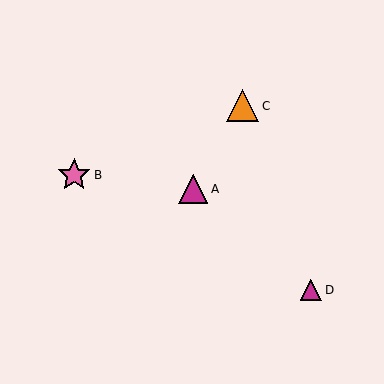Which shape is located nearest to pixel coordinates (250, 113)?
The orange triangle (labeled C) at (243, 106) is nearest to that location.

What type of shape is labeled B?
Shape B is a pink star.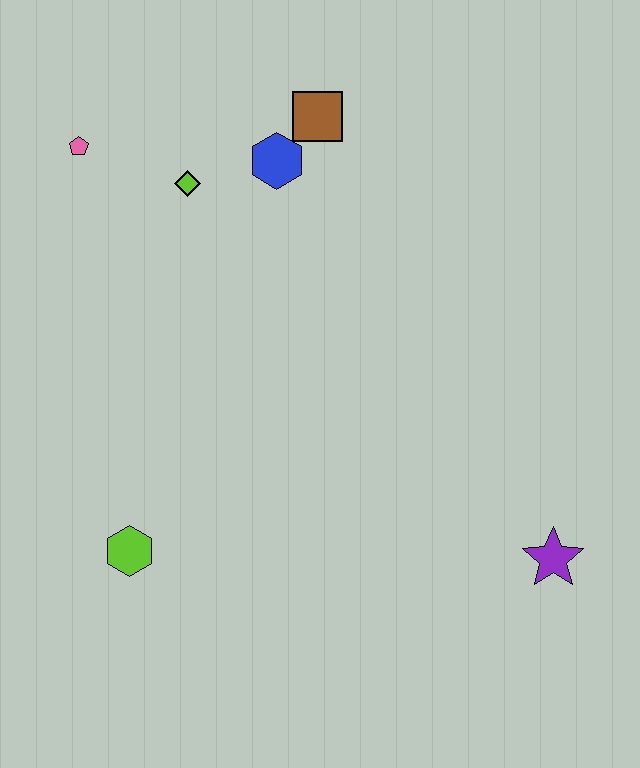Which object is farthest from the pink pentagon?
The purple star is farthest from the pink pentagon.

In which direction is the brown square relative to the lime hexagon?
The brown square is above the lime hexagon.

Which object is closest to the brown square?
The blue hexagon is closest to the brown square.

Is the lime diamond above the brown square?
No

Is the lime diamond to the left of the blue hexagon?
Yes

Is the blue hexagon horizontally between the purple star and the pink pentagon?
Yes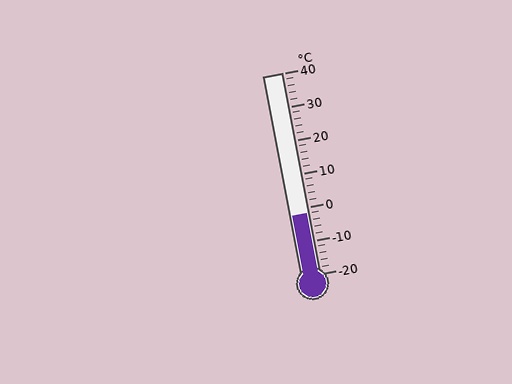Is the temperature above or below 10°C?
The temperature is below 10°C.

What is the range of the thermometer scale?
The thermometer scale ranges from -20°C to 40°C.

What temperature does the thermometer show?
The thermometer shows approximately -2°C.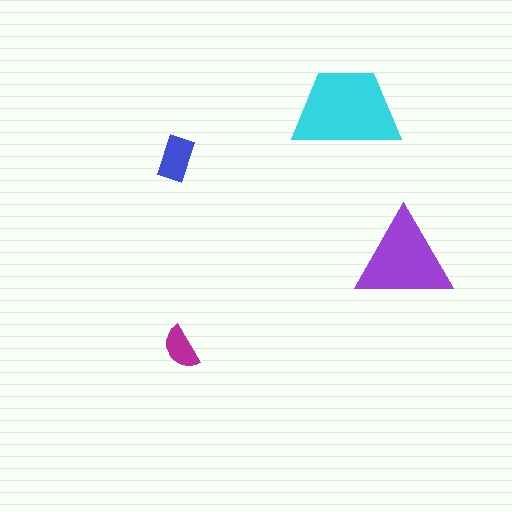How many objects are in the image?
There are 4 objects in the image.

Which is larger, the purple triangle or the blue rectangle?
The purple triangle.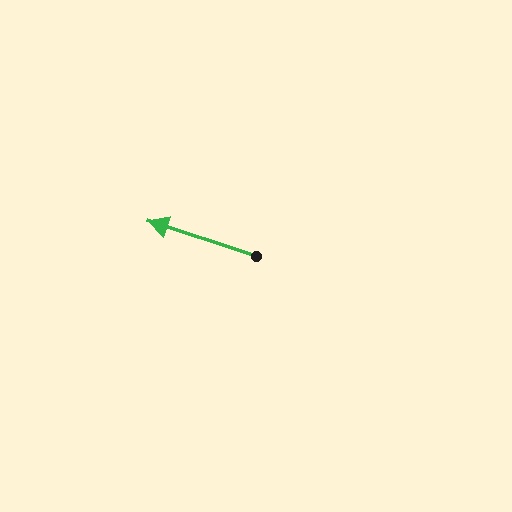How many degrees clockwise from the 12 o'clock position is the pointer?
Approximately 288 degrees.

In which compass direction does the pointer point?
West.